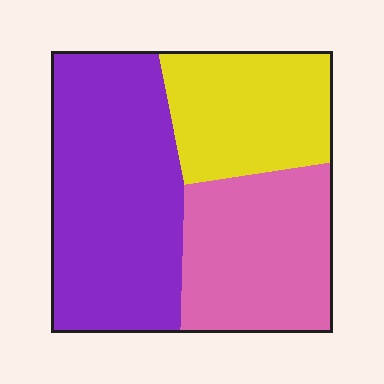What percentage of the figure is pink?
Pink covers roughly 30% of the figure.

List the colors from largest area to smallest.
From largest to smallest: purple, pink, yellow.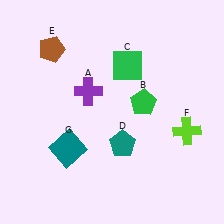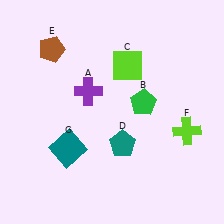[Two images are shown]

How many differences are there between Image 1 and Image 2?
There is 1 difference between the two images.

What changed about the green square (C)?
In Image 1, C is green. In Image 2, it changed to lime.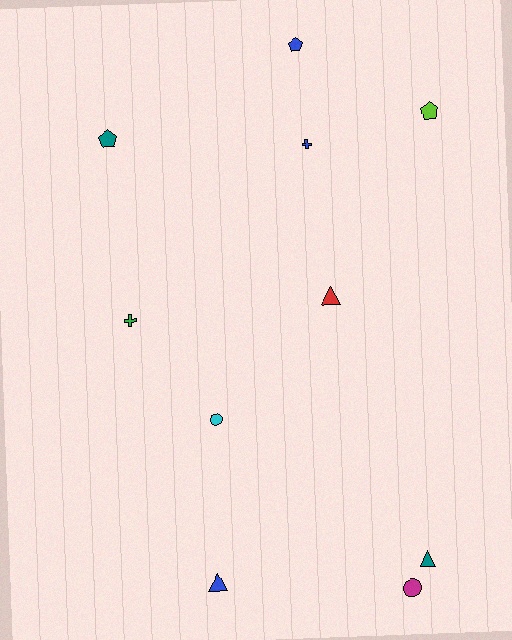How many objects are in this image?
There are 10 objects.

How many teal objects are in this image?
There are 2 teal objects.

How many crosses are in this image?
There are 2 crosses.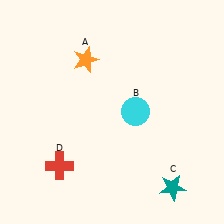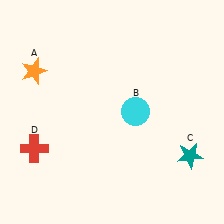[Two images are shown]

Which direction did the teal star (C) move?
The teal star (C) moved up.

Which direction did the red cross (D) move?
The red cross (D) moved left.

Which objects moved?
The objects that moved are: the orange star (A), the teal star (C), the red cross (D).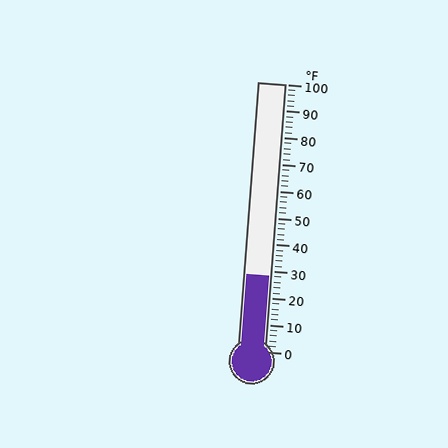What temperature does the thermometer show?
The thermometer shows approximately 28°F.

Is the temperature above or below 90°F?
The temperature is below 90°F.